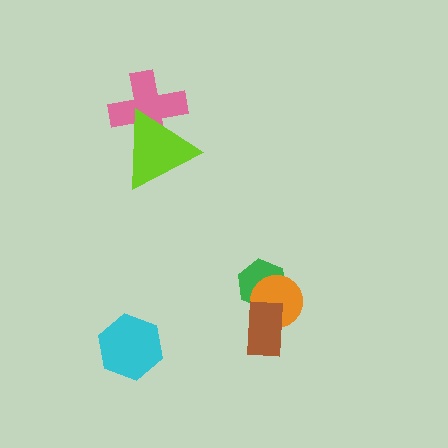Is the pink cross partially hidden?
Yes, it is partially covered by another shape.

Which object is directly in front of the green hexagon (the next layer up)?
The orange circle is directly in front of the green hexagon.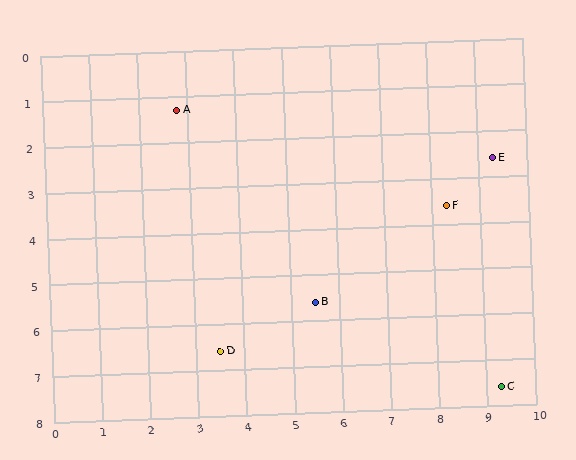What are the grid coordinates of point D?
Point D is at approximately (3.5, 6.6).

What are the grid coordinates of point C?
Point C is at approximately (9.3, 7.6).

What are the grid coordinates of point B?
Point B is at approximately (5.5, 5.6).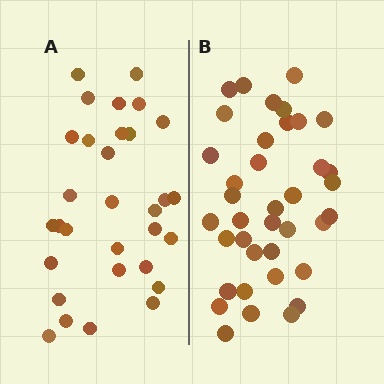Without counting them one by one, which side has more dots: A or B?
Region B (the right region) has more dots.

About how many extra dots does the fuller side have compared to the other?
Region B has roughly 8 or so more dots than region A.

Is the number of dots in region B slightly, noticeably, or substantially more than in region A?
Region B has only slightly more — the two regions are fairly close. The ratio is roughly 1.2 to 1.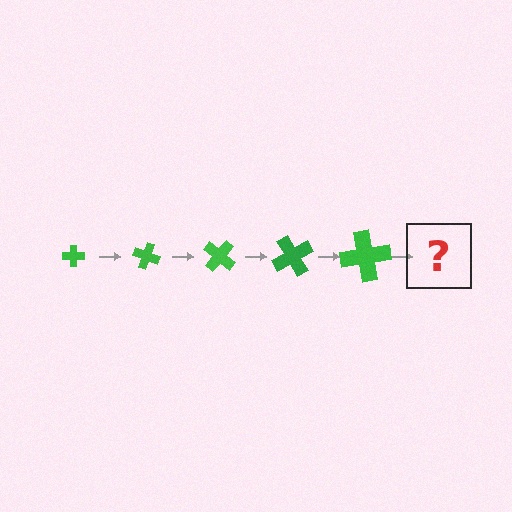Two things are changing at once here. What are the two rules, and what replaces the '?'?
The two rules are that the cross grows larger each step and it rotates 20 degrees each step. The '?' should be a cross, larger than the previous one and rotated 100 degrees from the start.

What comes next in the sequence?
The next element should be a cross, larger than the previous one and rotated 100 degrees from the start.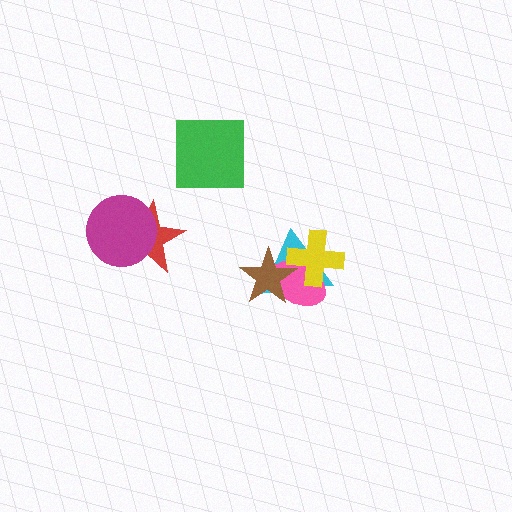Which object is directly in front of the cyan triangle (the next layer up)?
The pink ellipse is directly in front of the cyan triangle.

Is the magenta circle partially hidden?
No, no other shape covers it.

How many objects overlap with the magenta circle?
1 object overlaps with the magenta circle.